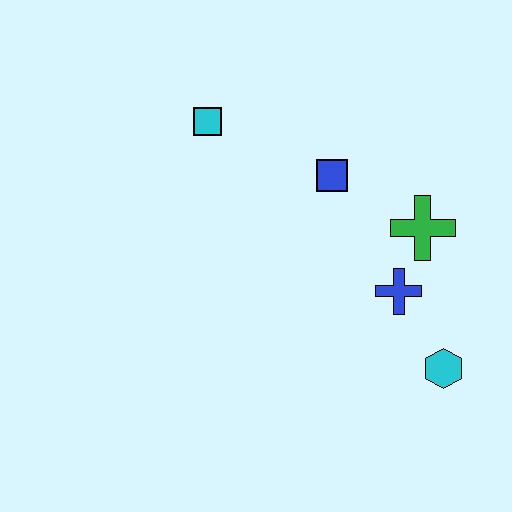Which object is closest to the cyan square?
The blue square is closest to the cyan square.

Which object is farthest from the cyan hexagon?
The cyan square is farthest from the cyan hexagon.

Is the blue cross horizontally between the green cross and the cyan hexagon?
No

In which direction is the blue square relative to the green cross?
The blue square is to the left of the green cross.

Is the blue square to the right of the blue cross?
No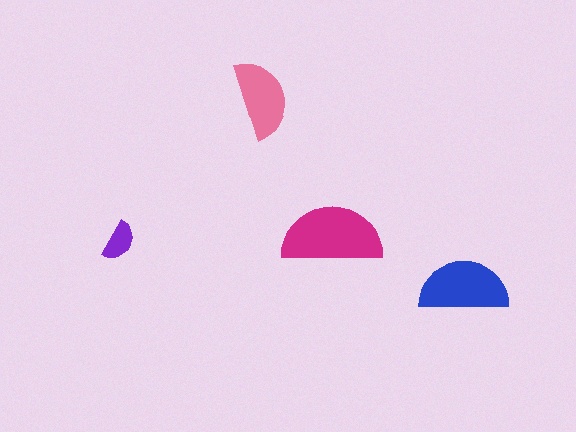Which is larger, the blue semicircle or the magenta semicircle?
The magenta one.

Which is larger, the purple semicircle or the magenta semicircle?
The magenta one.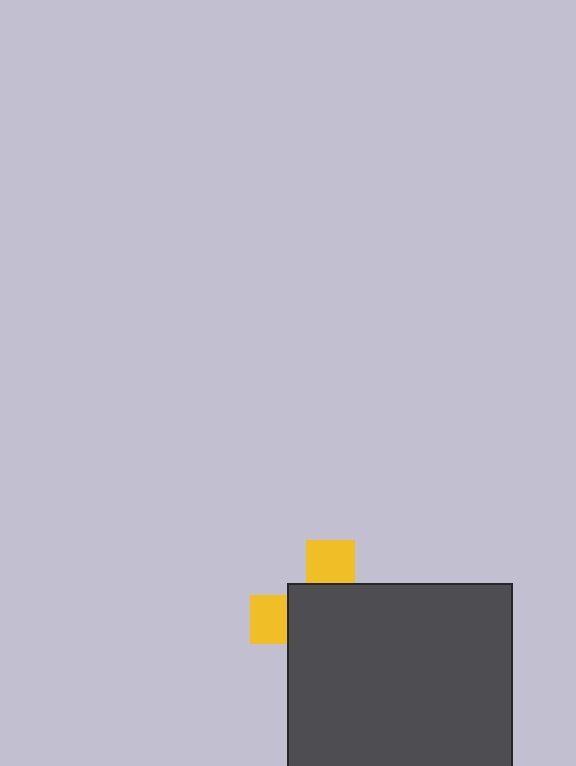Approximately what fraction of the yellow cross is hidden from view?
Roughly 70% of the yellow cross is hidden behind the dark gray square.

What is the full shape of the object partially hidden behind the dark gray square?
The partially hidden object is a yellow cross.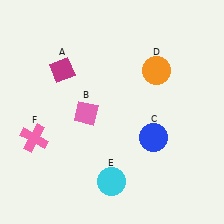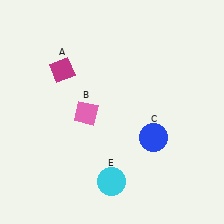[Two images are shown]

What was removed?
The pink cross (F), the orange circle (D) were removed in Image 2.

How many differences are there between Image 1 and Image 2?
There are 2 differences between the two images.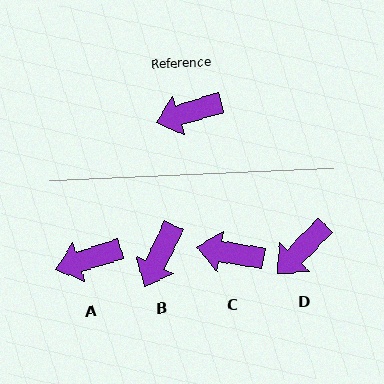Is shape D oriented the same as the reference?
No, it is off by about 28 degrees.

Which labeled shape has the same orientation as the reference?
A.